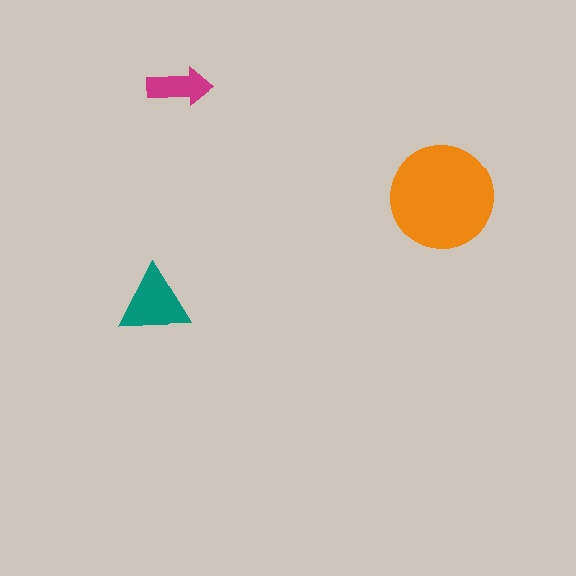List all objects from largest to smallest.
The orange circle, the teal triangle, the magenta arrow.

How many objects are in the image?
There are 3 objects in the image.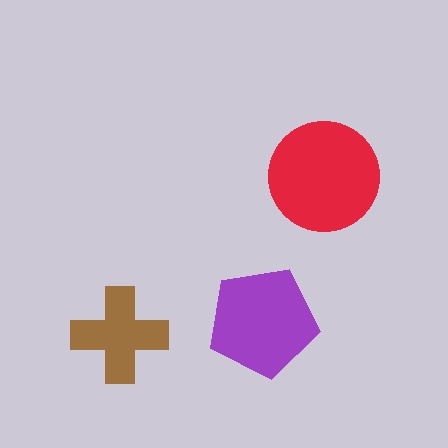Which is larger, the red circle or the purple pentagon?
The red circle.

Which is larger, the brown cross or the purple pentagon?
The purple pentagon.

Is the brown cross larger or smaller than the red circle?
Smaller.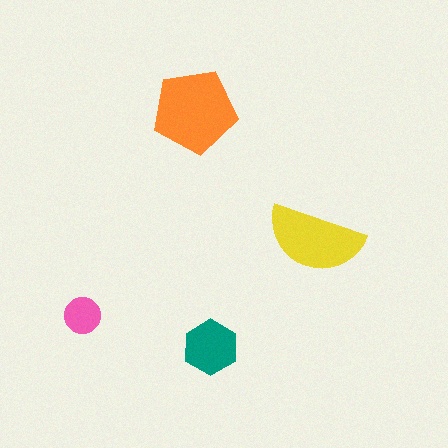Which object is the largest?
The orange pentagon.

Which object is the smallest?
The pink circle.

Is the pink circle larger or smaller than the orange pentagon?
Smaller.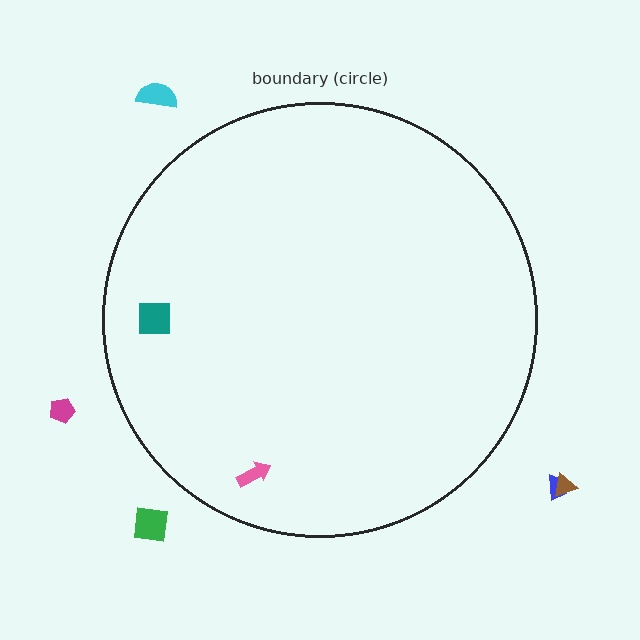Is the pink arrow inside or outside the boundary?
Inside.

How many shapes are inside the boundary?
2 inside, 5 outside.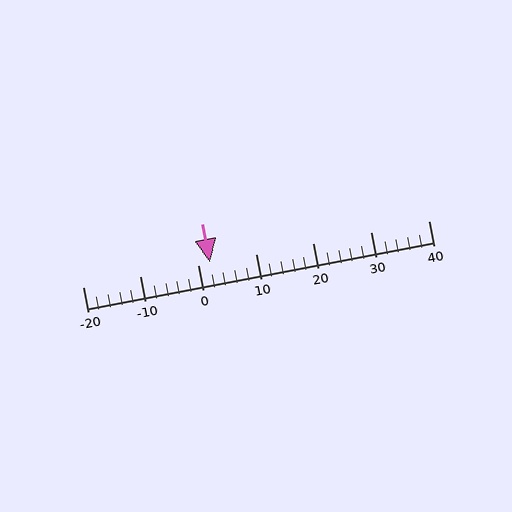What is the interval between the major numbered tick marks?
The major tick marks are spaced 10 units apart.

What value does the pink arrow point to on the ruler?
The pink arrow points to approximately 2.